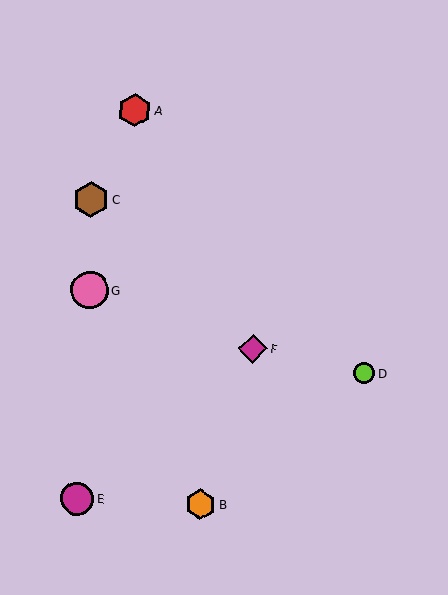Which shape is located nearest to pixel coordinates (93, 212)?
The brown hexagon (labeled C) at (91, 199) is nearest to that location.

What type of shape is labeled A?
Shape A is a red hexagon.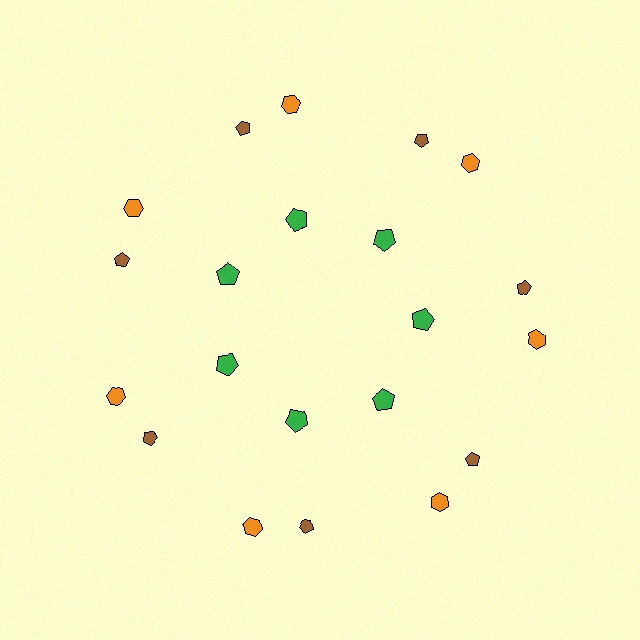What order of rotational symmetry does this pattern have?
This pattern has 7-fold rotational symmetry.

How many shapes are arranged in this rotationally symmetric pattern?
There are 21 shapes, arranged in 7 groups of 3.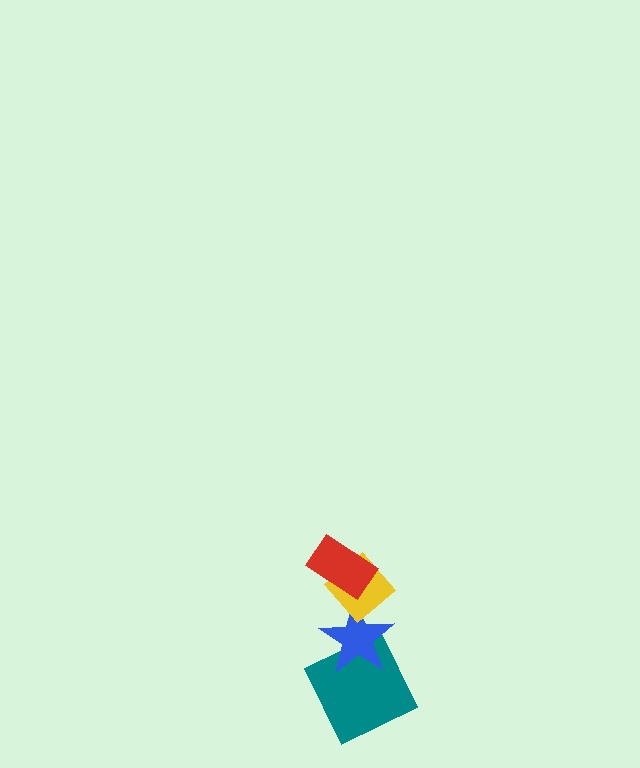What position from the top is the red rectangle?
The red rectangle is 1st from the top.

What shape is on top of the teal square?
The blue star is on top of the teal square.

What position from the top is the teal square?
The teal square is 4th from the top.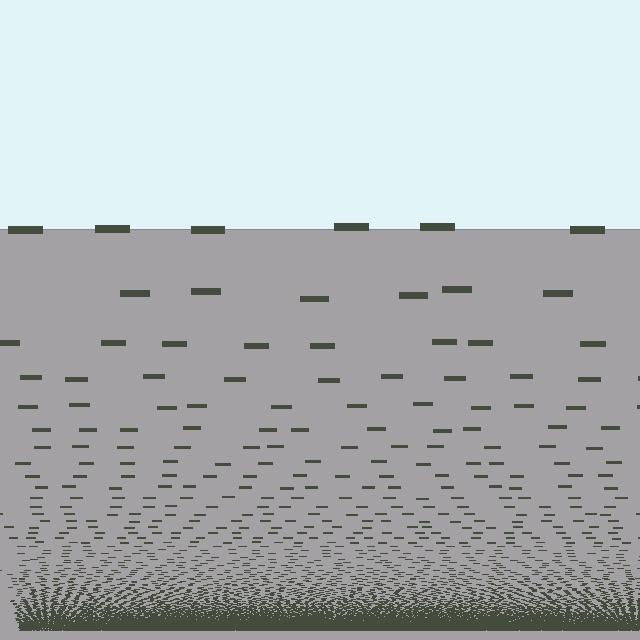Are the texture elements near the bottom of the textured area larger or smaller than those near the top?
Smaller. The gradient is inverted — elements near the bottom are smaller and denser.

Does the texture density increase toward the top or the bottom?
Density increases toward the bottom.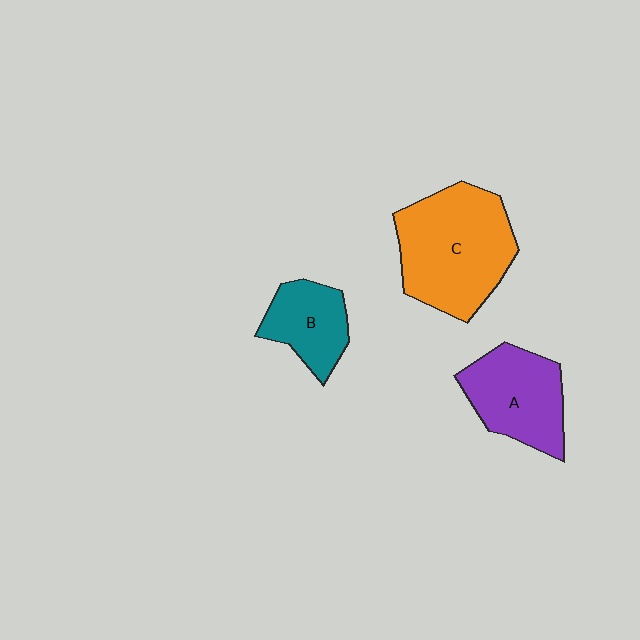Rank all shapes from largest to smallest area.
From largest to smallest: C (orange), A (purple), B (teal).